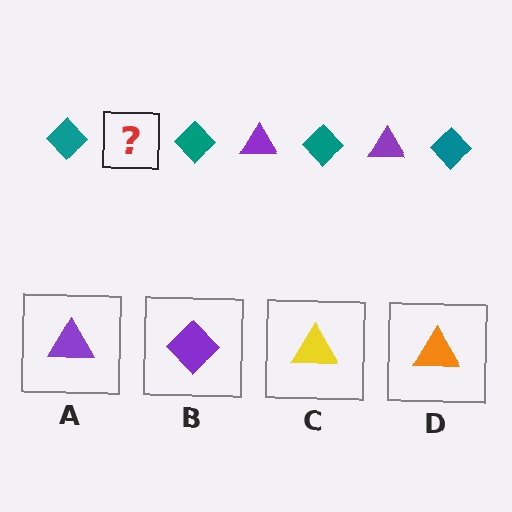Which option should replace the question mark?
Option A.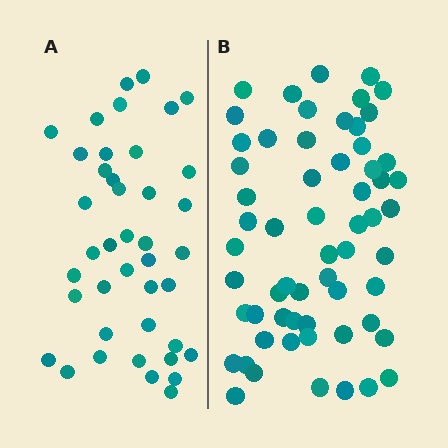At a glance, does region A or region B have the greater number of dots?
Region B (the right region) has more dots.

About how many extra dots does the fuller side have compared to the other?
Region B has approximately 20 more dots than region A.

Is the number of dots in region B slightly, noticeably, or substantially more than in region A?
Region B has substantially more. The ratio is roughly 1.5 to 1.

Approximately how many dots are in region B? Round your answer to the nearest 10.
About 60 dots.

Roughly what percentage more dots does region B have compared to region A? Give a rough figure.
About 45% more.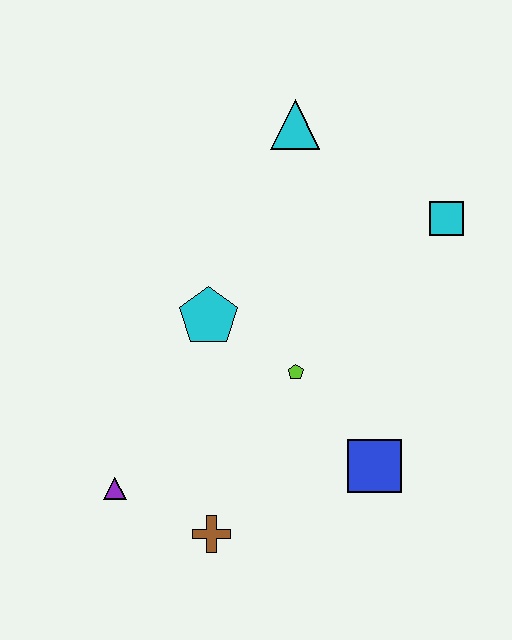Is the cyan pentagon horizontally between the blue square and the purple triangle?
Yes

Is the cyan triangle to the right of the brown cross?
Yes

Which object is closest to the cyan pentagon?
The lime pentagon is closest to the cyan pentagon.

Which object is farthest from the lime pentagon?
The cyan triangle is farthest from the lime pentagon.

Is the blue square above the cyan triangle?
No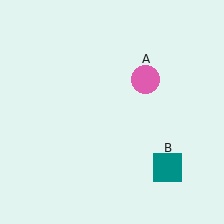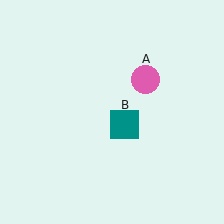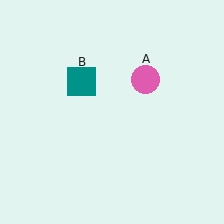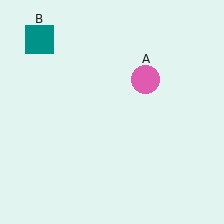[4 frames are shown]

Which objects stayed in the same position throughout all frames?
Pink circle (object A) remained stationary.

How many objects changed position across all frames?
1 object changed position: teal square (object B).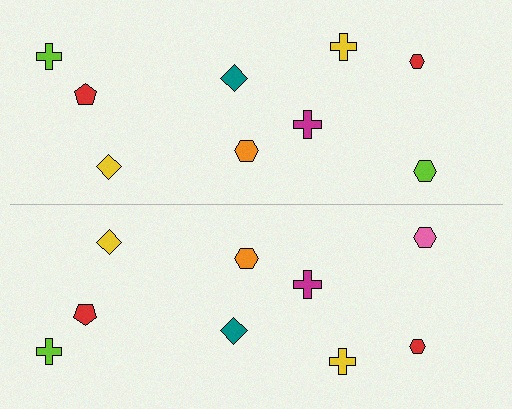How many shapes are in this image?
There are 18 shapes in this image.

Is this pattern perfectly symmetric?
No, the pattern is not perfectly symmetric. The pink hexagon on the bottom side breaks the symmetry — its mirror counterpart is lime.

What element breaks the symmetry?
The pink hexagon on the bottom side breaks the symmetry — its mirror counterpart is lime.